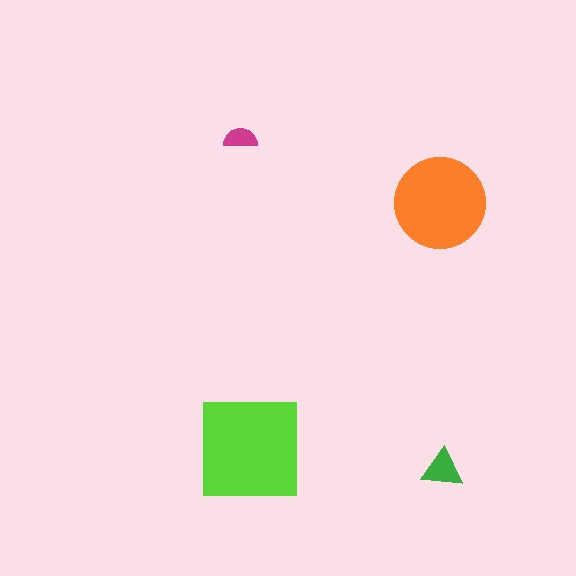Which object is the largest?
The lime square.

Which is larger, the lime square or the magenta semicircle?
The lime square.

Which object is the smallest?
The magenta semicircle.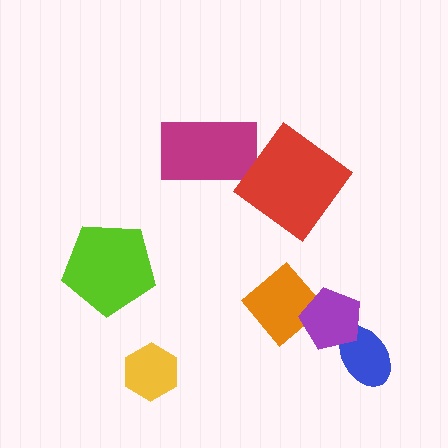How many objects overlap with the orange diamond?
1 object overlaps with the orange diamond.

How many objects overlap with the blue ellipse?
1 object overlaps with the blue ellipse.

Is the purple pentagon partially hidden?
No, no other shape covers it.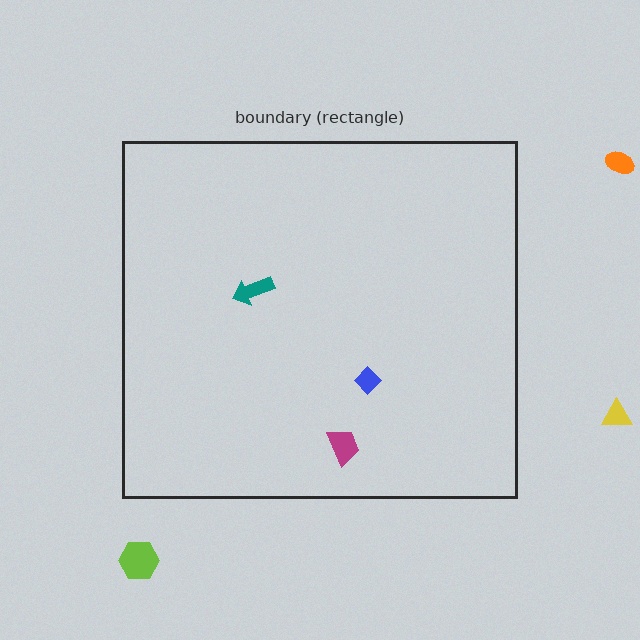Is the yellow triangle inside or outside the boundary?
Outside.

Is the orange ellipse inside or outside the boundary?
Outside.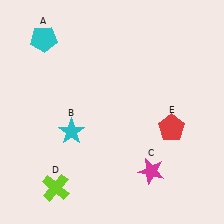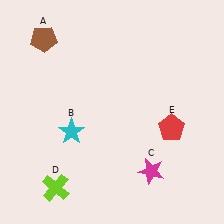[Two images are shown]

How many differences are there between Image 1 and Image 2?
There is 1 difference between the two images.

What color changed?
The pentagon (A) changed from cyan in Image 1 to brown in Image 2.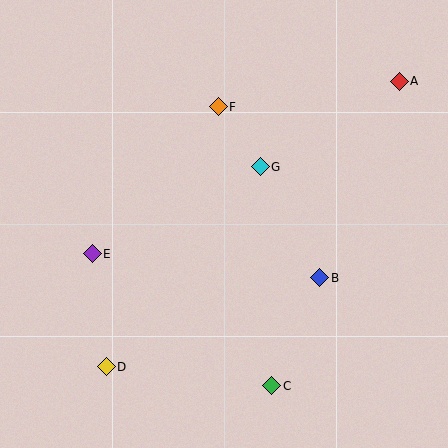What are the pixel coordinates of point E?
Point E is at (92, 254).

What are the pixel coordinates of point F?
Point F is at (218, 107).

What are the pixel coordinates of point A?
Point A is at (399, 81).